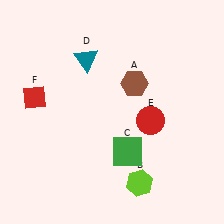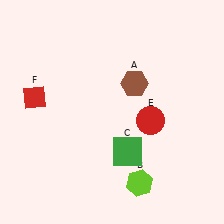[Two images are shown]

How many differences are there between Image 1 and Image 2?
There is 1 difference between the two images.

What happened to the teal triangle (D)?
The teal triangle (D) was removed in Image 2. It was in the top-left area of Image 1.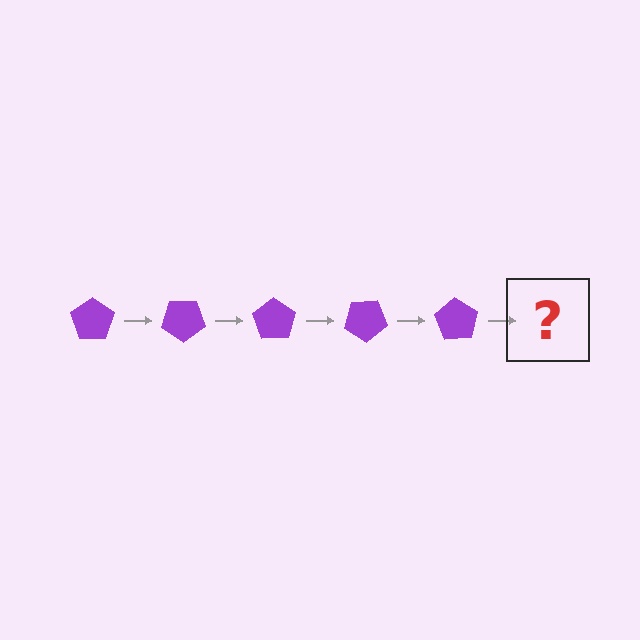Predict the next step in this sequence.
The next step is a purple pentagon rotated 175 degrees.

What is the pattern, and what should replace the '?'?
The pattern is that the pentagon rotates 35 degrees each step. The '?' should be a purple pentagon rotated 175 degrees.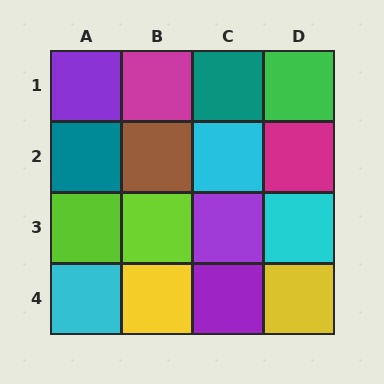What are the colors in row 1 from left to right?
Purple, magenta, teal, green.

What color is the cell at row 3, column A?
Lime.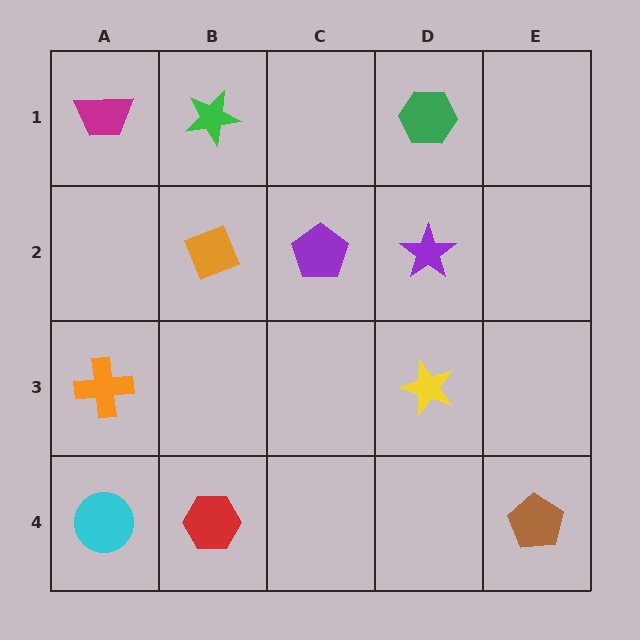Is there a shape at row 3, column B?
No, that cell is empty.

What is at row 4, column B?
A red hexagon.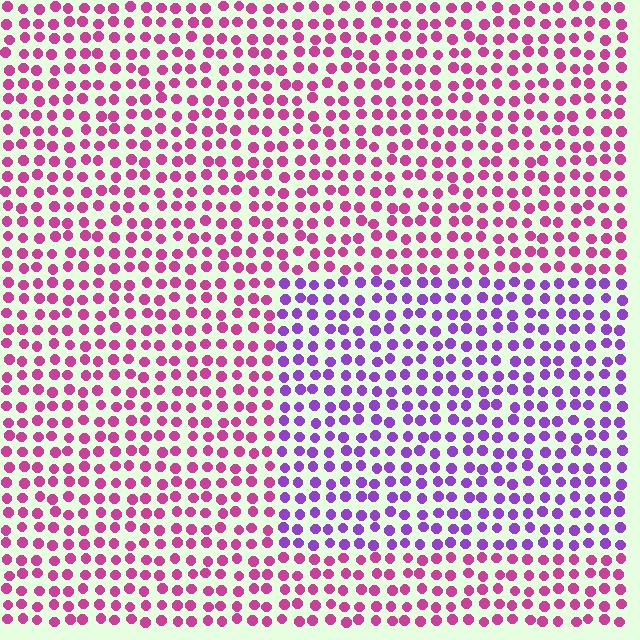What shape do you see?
I see a rectangle.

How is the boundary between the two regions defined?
The boundary is defined purely by a slight shift in hue (about 45 degrees). Spacing, size, and orientation are identical on both sides.